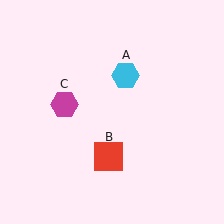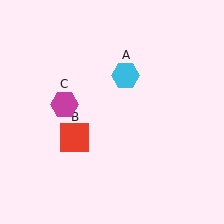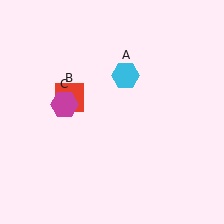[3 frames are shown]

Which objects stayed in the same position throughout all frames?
Cyan hexagon (object A) and magenta hexagon (object C) remained stationary.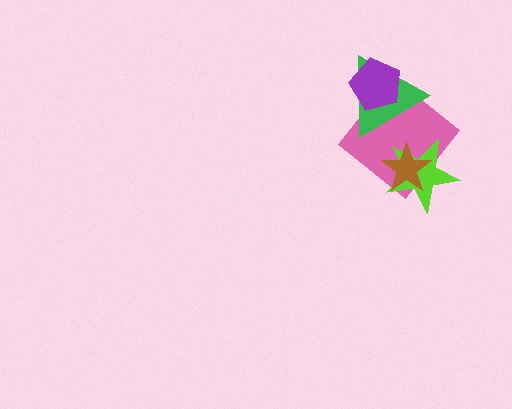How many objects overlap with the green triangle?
2 objects overlap with the green triangle.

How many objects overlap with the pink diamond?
4 objects overlap with the pink diamond.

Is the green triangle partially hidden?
Yes, it is partially covered by another shape.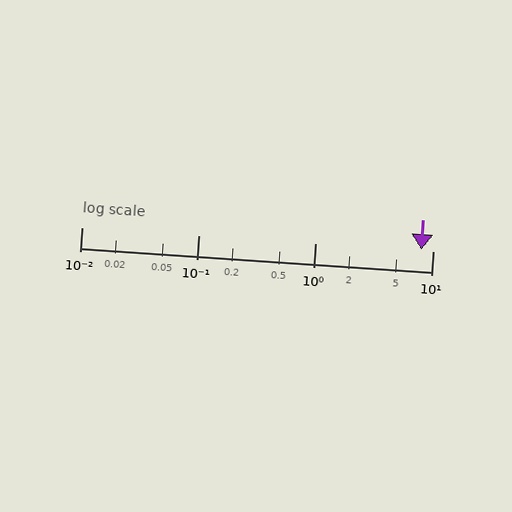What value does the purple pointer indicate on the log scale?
The pointer indicates approximately 8.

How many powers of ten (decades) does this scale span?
The scale spans 3 decades, from 0.01 to 10.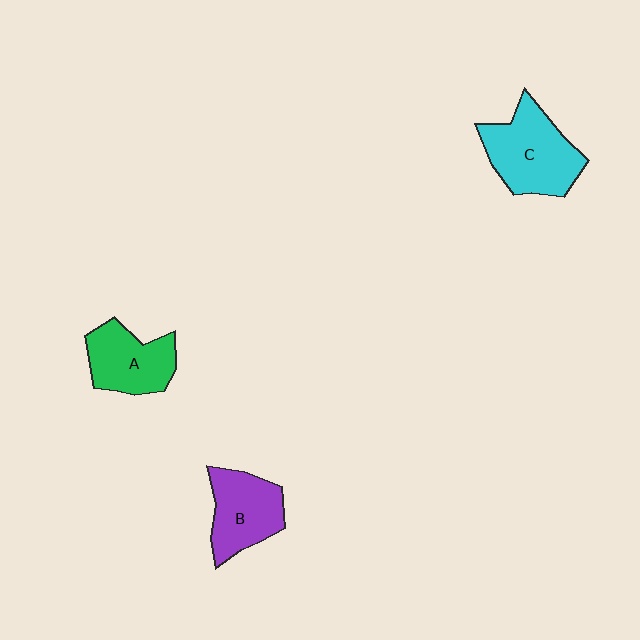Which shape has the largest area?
Shape C (cyan).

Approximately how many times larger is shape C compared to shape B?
Approximately 1.3 times.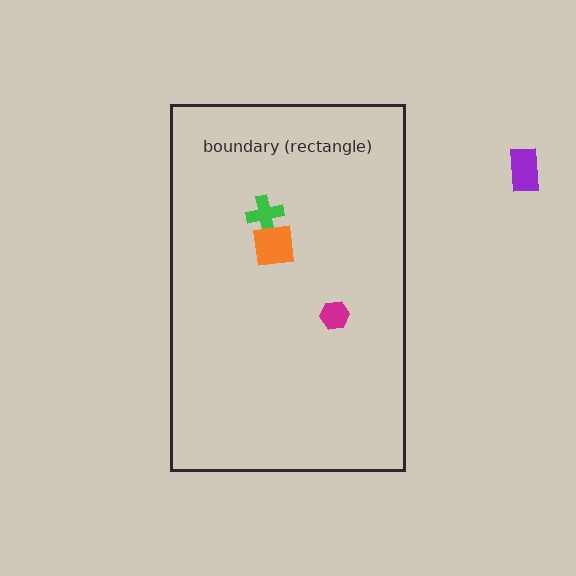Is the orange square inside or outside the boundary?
Inside.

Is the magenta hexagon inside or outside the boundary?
Inside.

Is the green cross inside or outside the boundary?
Inside.